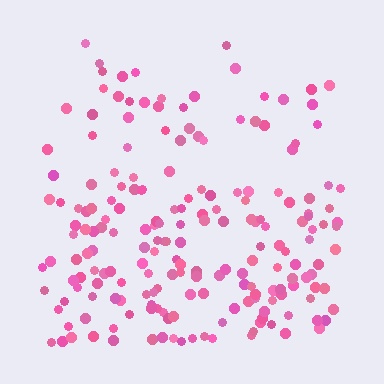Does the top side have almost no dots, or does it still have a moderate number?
Still a moderate number, just noticeably fewer than the bottom.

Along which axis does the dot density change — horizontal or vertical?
Vertical.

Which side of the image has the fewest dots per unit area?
The top.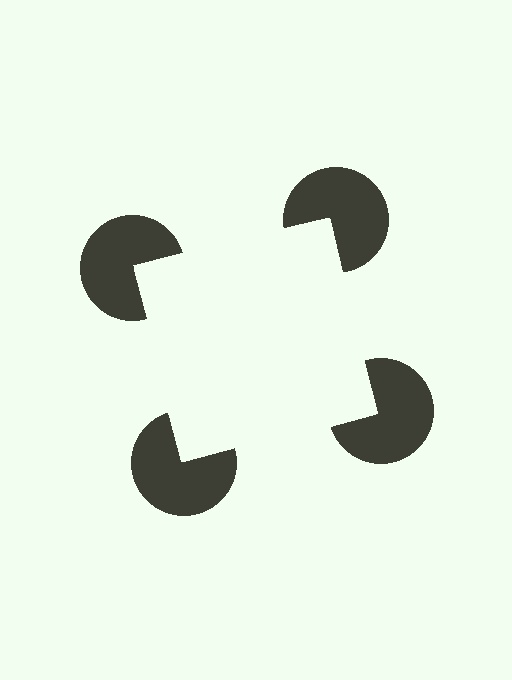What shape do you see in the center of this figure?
An illusory square — its edges are inferred from the aligned wedge cuts in the pac-man discs, not physically drawn.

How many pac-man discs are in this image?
There are 4 — one at each vertex of the illusory square.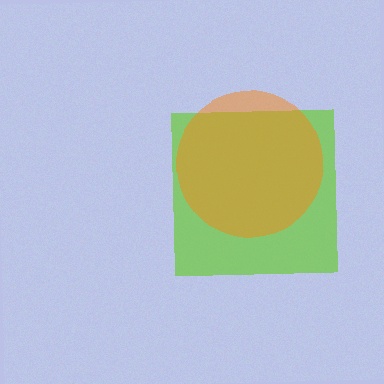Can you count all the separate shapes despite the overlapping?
Yes, there are 2 separate shapes.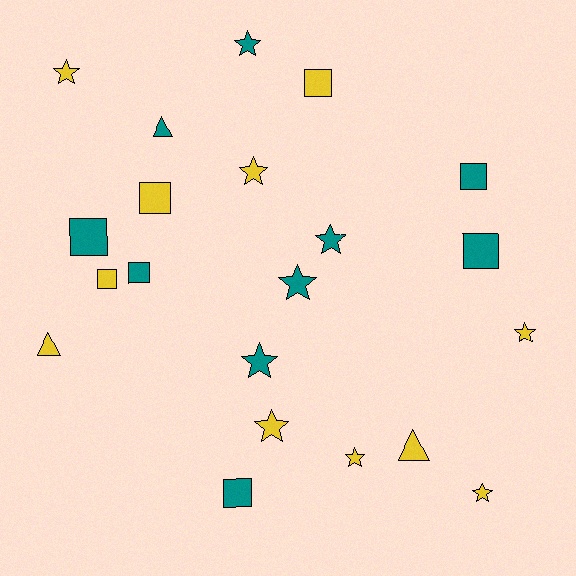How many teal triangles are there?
There is 1 teal triangle.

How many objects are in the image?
There are 21 objects.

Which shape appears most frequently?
Star, with 10 objects.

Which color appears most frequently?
Yellow, with 11 objects.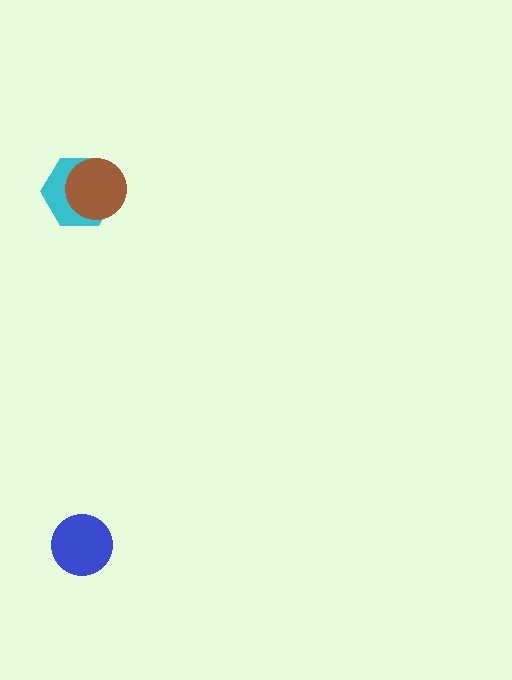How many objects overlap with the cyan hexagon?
1 object overlaps with the cyan hexagon.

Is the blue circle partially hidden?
No, no other shape covers it.